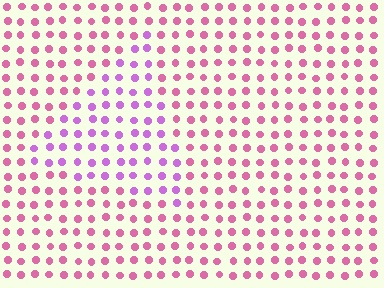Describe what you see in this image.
The image is filled with small pink elements in a uniform arrangement. A triangle-shaped region is visible where the elements are tinted to a slightly different hue, forming a subtle color boundary.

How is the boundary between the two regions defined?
The boundary is defined purely by a slight shift in hue (about 37 degrees). Spacing, size, and orientation are identical on both sides.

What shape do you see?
I see a triangle.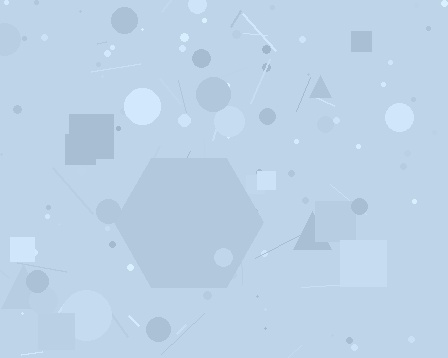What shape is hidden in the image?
A hexagon is hidden in the image.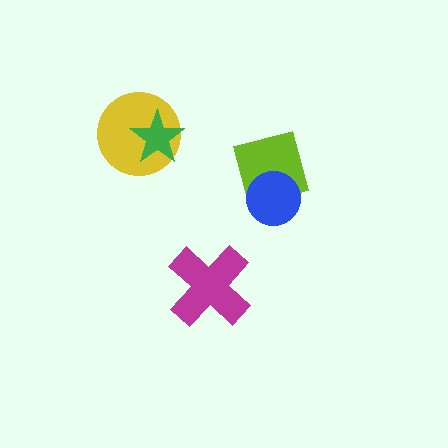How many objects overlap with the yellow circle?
1 object overlaps with the yellow circle.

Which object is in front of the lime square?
The blue circle is in front of the lime square.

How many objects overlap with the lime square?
1 object overlaps with the lime square.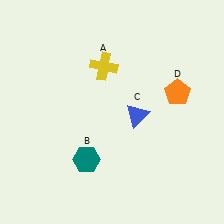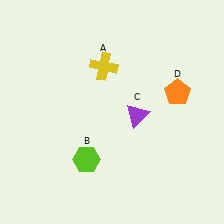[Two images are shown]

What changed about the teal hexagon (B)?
In Image 1, B is teal. In Image 2, it changed to lime.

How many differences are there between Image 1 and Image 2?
There are 2 differences between the two images.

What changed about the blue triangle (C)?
In Image 1, C is blue. In Image 2, it changed to purple.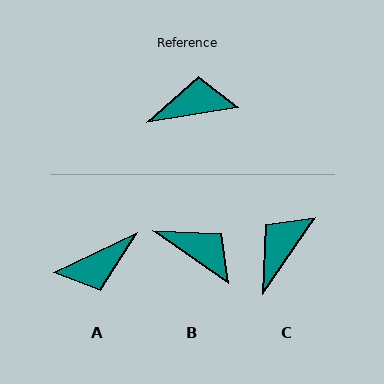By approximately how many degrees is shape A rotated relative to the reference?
Approximately 163 degrees clockwise.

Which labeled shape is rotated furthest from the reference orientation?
A, about 163 degrees away.